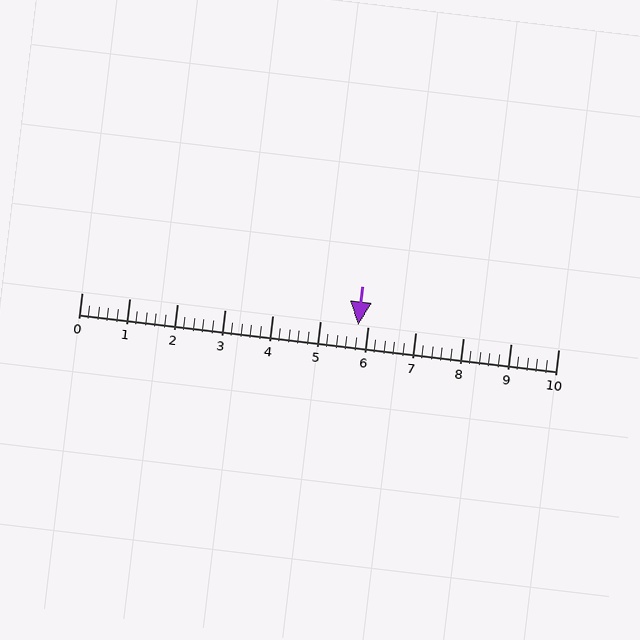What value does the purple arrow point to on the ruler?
The purple arrow points to approximately 5.8.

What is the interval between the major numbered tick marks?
The major tick marks are spaced 1 units apart.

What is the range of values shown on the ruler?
The ruler shows values from 0 to 10.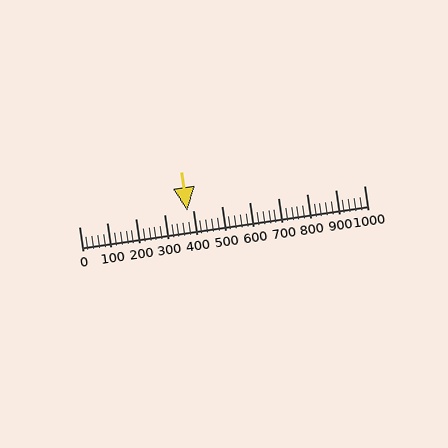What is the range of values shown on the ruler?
The ruler shows values from 0 to 1000.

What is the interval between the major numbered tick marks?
The major tick marks are spaced 100 units apart.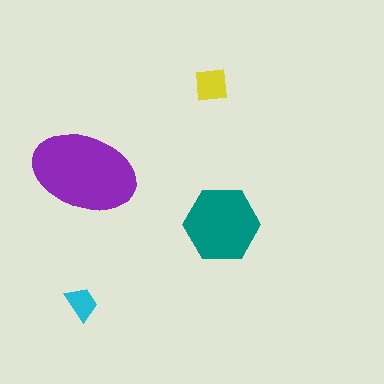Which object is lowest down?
The cyan trapezoid is bottommost.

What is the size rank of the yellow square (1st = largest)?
3rd.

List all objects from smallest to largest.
The cyan trapezoid, the yellow square, the teal hexagon, the purple ellipse.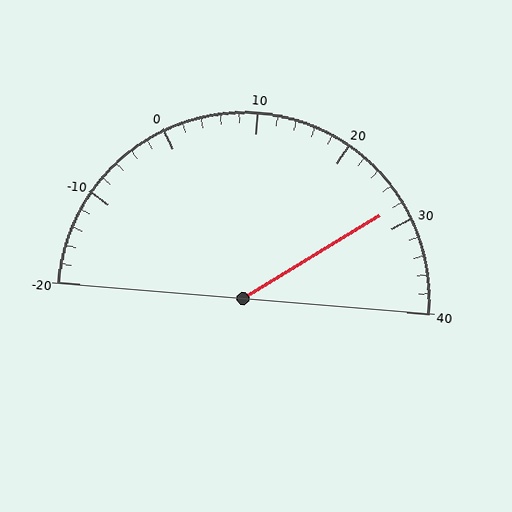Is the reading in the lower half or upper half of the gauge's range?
The reading is in the upper half of the range (-20 to 40).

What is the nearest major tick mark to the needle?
The nearest major tick mark is 30.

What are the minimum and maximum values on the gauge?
The gauge ranges from -20 to 40.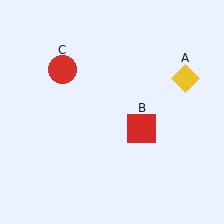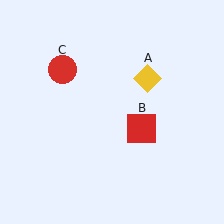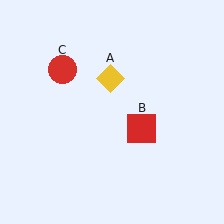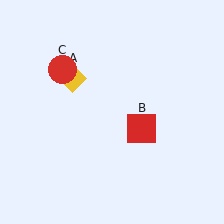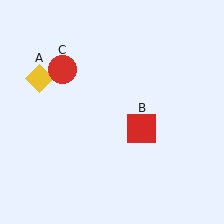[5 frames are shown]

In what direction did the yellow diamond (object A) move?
The yellow diamond (object A) moved left.